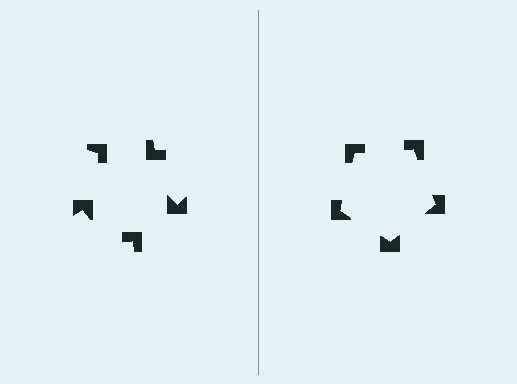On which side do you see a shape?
An illusory pentagon appears on the right side. On the left side the wedge cuts are rotated, so no coherent shape forms.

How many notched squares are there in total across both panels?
10 — 5 on each side.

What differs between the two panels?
The notched squares are positioned identically on both sides; only the wedge orientations differ. On the right they align to a pentagon; on the left they are misaligned.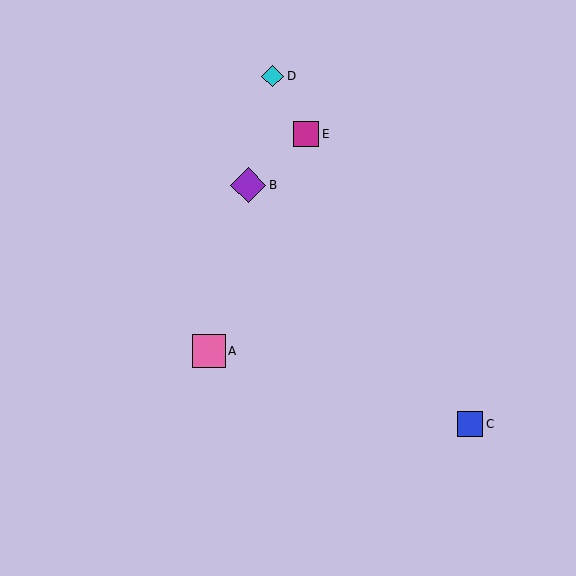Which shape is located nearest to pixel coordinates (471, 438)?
The blue square (labeled C) at (470, 424) is nearest to that location.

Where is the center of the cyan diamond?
The center of the cyan diamond is at (273, 76).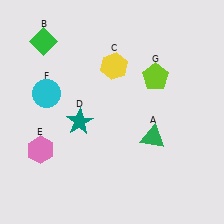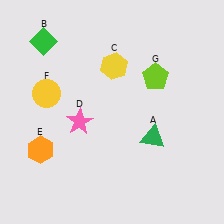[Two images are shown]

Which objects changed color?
D changed from teal to pink. E changed from pink to orange. F changed from cyan to yellow.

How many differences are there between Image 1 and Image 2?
There are 3 differences between the two images.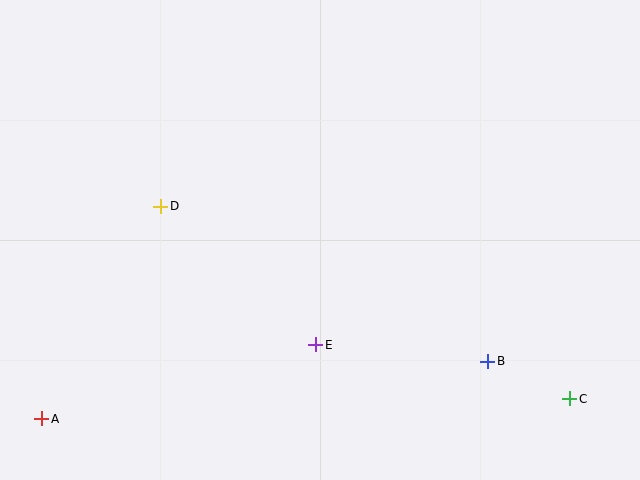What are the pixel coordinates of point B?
Point B is at (488, 361).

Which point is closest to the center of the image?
Point E at (316, 345) is closest to the center.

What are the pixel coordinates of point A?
Point A is at (42, 419).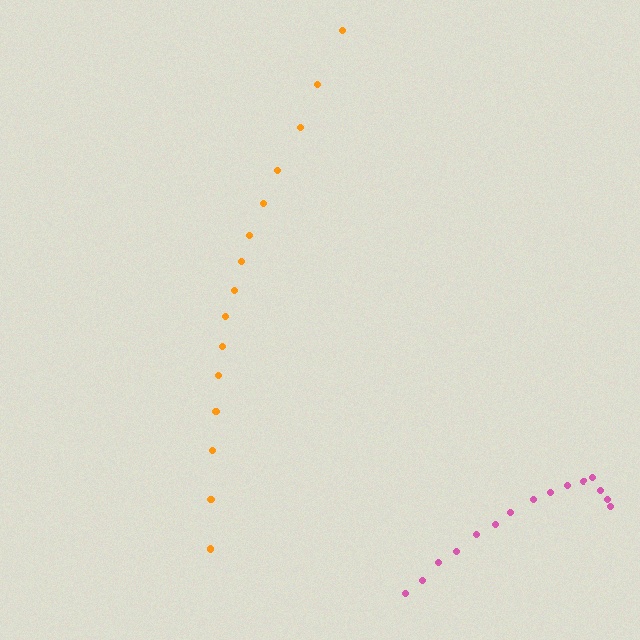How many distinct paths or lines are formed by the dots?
There are 2 distinct paths.